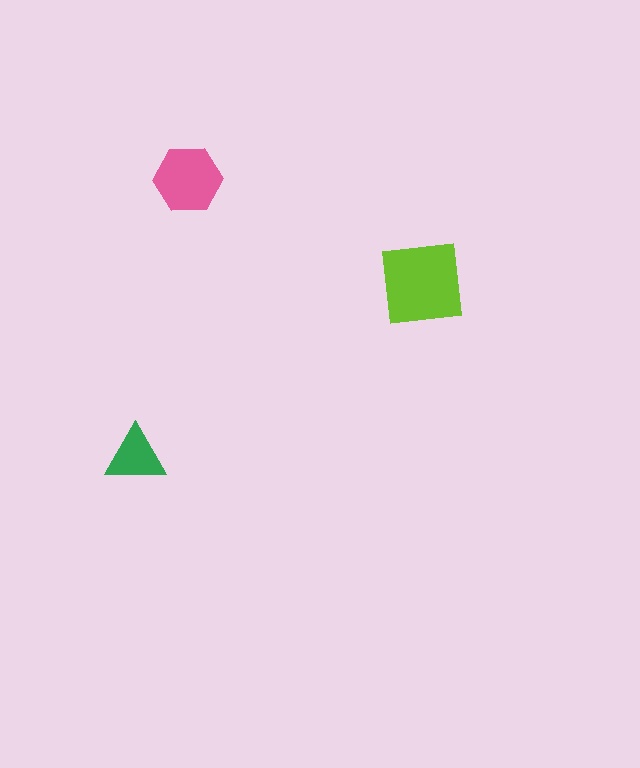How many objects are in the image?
There are 3 objects in the image.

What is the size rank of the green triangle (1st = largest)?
3rd.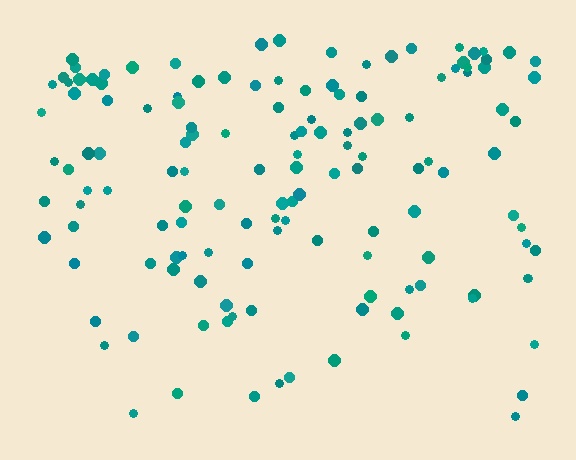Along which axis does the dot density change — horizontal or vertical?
Vertical.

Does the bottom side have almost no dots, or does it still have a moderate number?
Still a moderate number, just noticeably fewer than the top.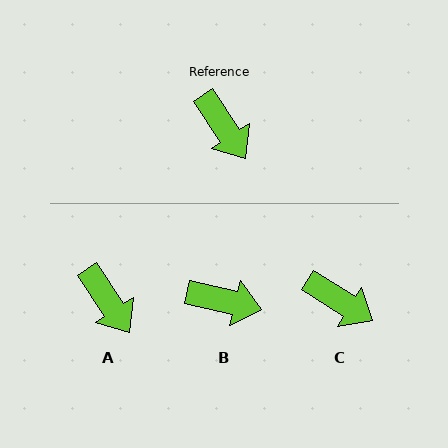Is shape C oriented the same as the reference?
No, it is off by about 24 degrees.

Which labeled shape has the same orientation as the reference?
A.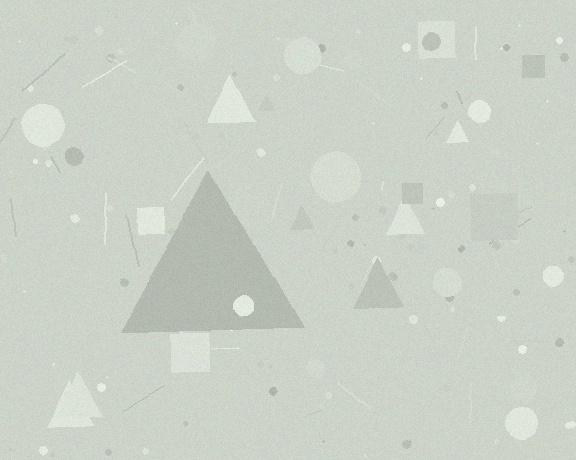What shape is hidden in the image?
A triangle is hidden in the image.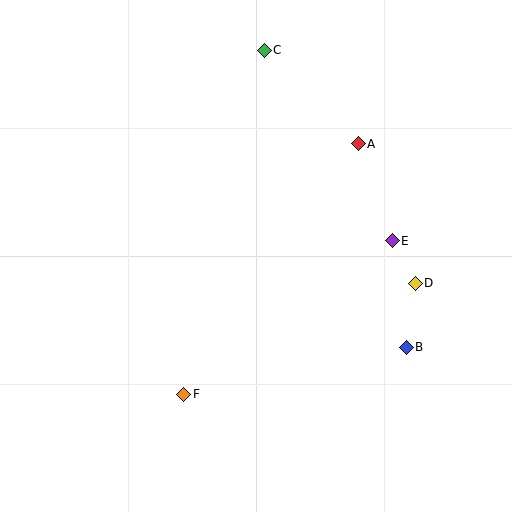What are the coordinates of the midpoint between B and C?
The midpoint between B and C is at (335, 199).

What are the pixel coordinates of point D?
Point D is at (415, 283).